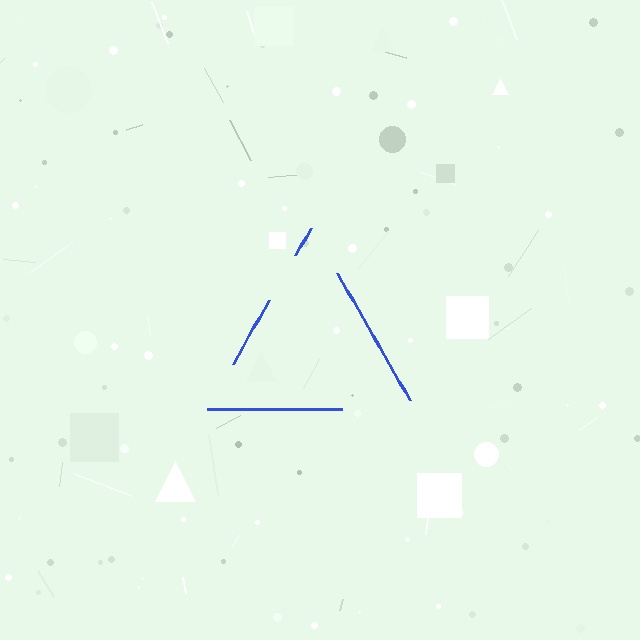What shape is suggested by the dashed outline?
The dashed outline suggests a triangle.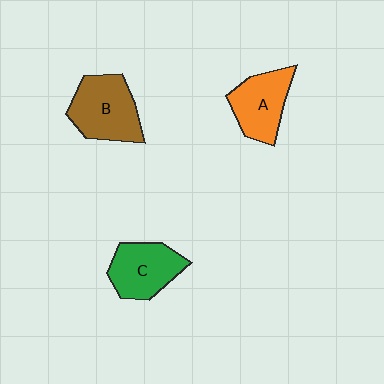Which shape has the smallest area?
Shape A (orange).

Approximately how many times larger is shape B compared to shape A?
Approximately 1.2 times.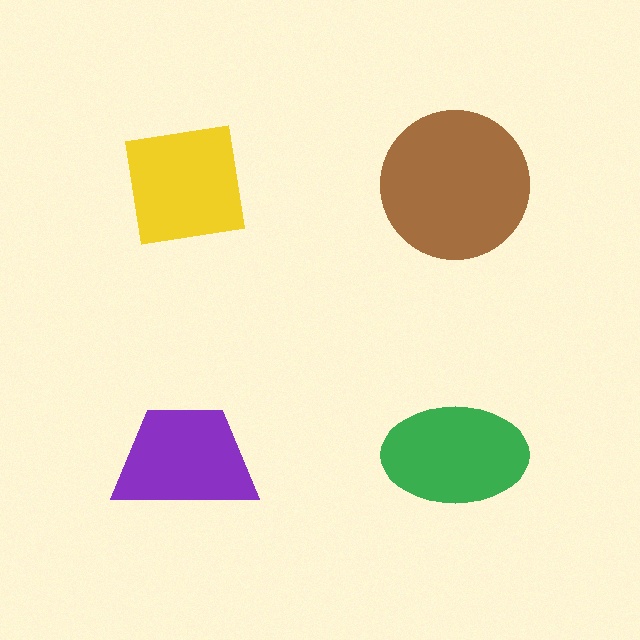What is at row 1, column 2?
A brown circle.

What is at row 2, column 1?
A purple trapezoid.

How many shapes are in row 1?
2 shapes.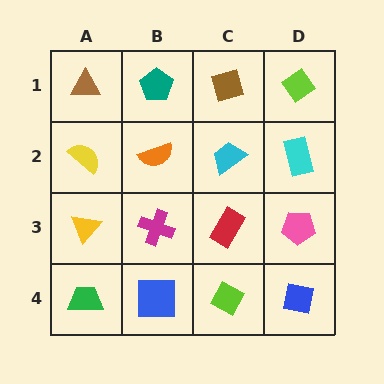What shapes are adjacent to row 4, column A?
A yellow triangle (row 3, column A), a blue square (row 4, column B).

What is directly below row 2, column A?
A yellow triangle.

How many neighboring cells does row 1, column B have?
3.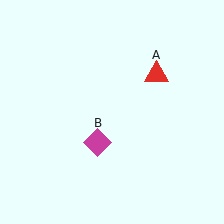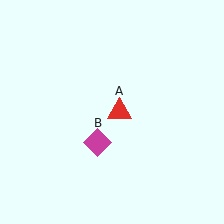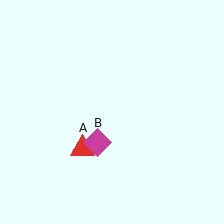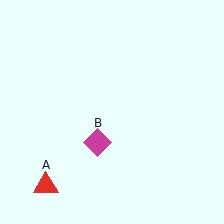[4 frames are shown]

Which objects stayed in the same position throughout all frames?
Magenta diamond (object B) remained stationary.